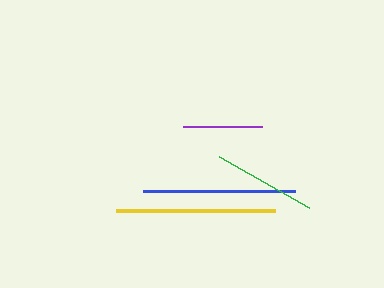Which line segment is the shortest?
The purple line is the shortest at approximately 78 pixels.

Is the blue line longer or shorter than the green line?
The blue line is longer than the green line.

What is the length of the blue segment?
The blue segment is approximately 152 pixels long.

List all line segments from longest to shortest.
From longest to shortest: yellow, blue, green, purple.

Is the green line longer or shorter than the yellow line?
The yellow line is longer than the green line.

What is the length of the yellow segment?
The yellow segment is approximately 159 pixels long.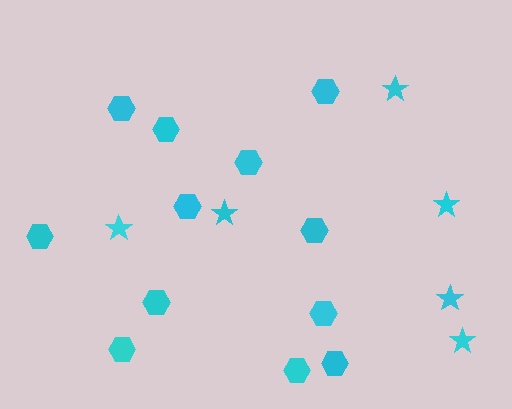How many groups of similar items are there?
There are 2 groups: one group of stars (6) and one group of hexagons (12).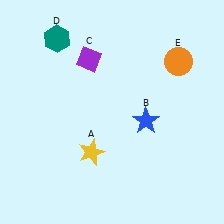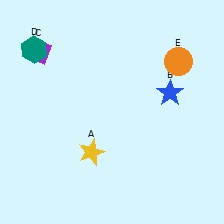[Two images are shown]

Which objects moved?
The objects that moved are: the blue star (B), the purple diamond (C), the teal hexagon (D).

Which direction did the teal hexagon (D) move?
The teal hexagon (D) moved left.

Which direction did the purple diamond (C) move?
The purple diamond (C) moved left.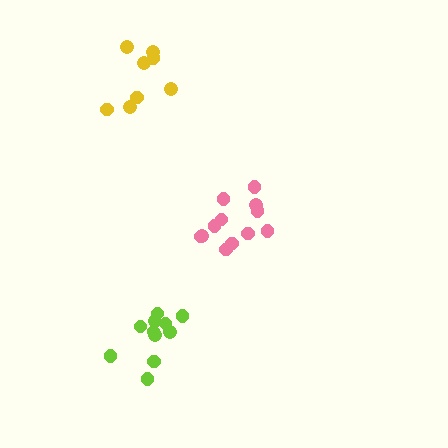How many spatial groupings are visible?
There are 3 spatial groupings.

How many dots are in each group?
Group 1: 11 dots, Group 2: 12 dots, Group 3: 8 dots (31 total).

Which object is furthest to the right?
The pink cluster is rightmost.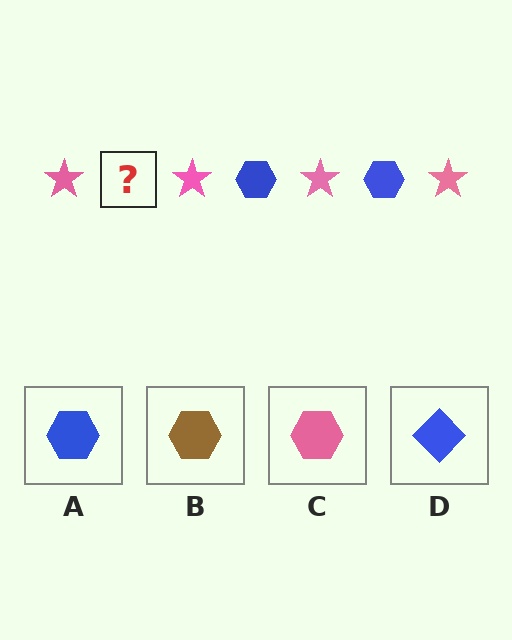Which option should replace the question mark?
Option A.